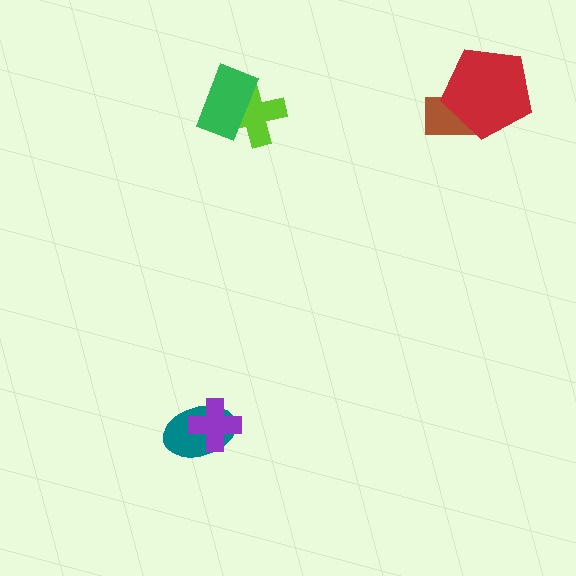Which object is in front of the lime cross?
The green rectangle is in front of the lime cross.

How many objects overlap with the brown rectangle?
1 object overlaps with the brown rectangle.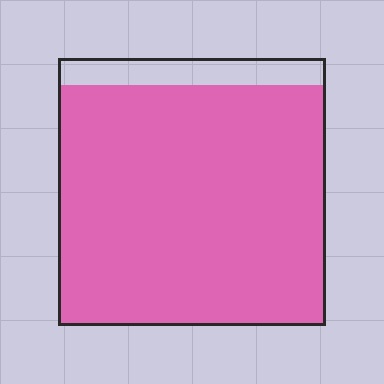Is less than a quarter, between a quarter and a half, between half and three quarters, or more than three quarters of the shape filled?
More than three quarters.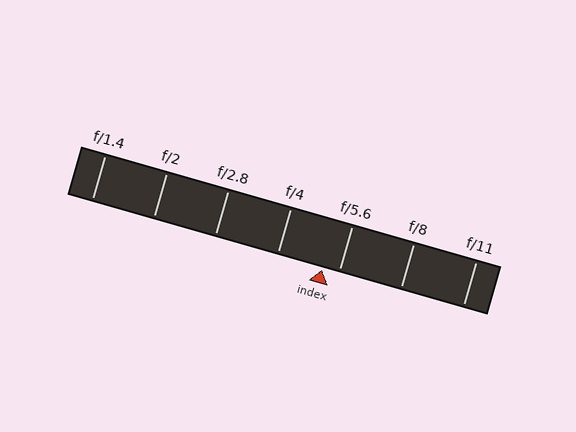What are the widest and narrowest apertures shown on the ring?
The widest aperture shown is f/1.4 and the narrowest is f/11.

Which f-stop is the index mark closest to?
The index mark is closest to f/5.6.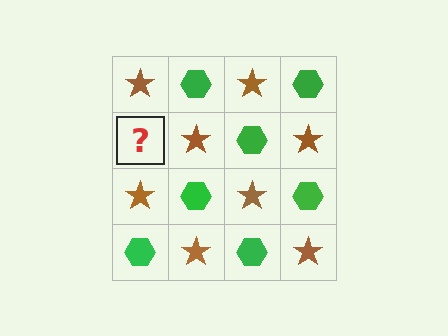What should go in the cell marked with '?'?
The missing cell should contain a green hexagon.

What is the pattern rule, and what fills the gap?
The rule is that it alternates brown star and green hexagon in a checkerboard pattern. The gap should be filled with a green hexagon.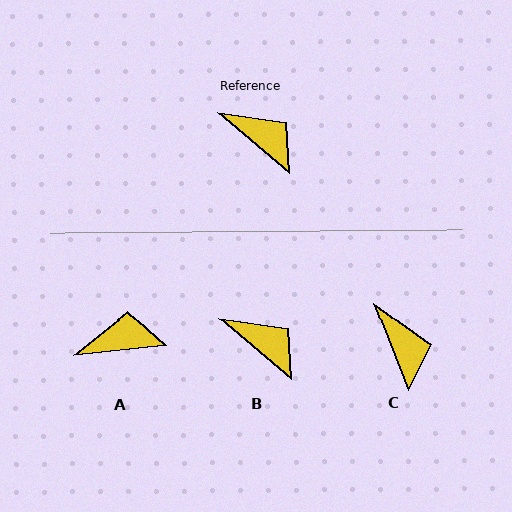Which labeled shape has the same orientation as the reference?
B.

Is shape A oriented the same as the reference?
No, it is off by about 47 degrees.